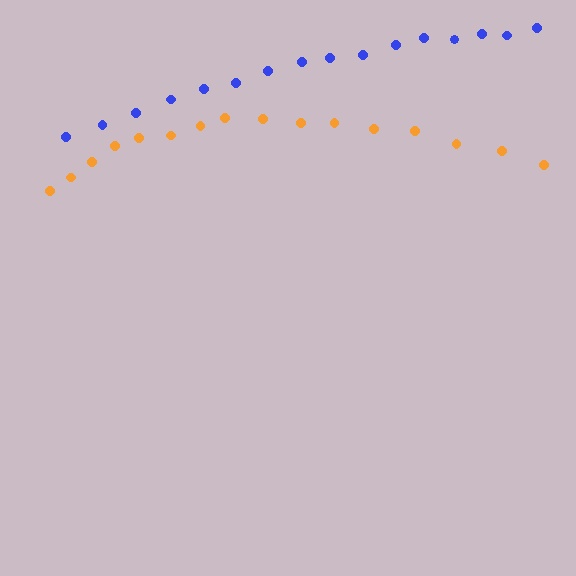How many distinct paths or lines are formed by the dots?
There are 2 distinct paths.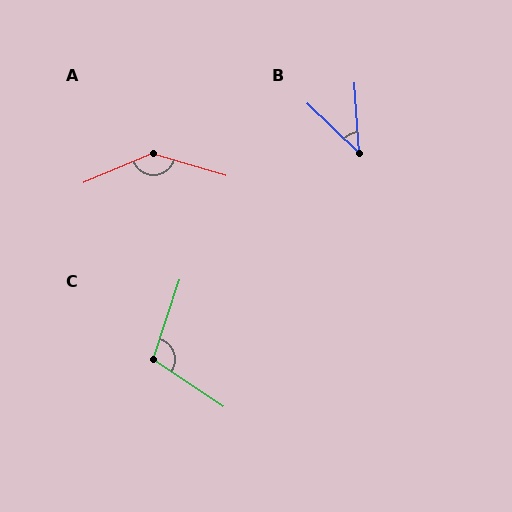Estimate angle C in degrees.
Approximately 105 degrees.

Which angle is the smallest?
B, at approximately 43 degrees.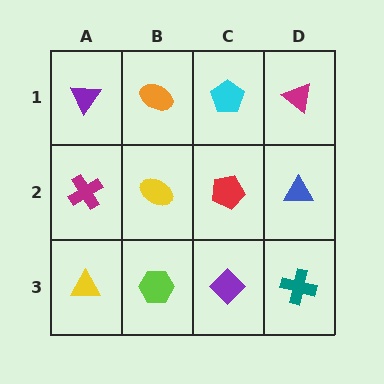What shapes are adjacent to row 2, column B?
An orange ellipse (row 1, column B), a lime hexagon (row 3, column B), a magenta cross (row 2, column A), a red pentagon (row 2, column C).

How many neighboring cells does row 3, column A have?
2.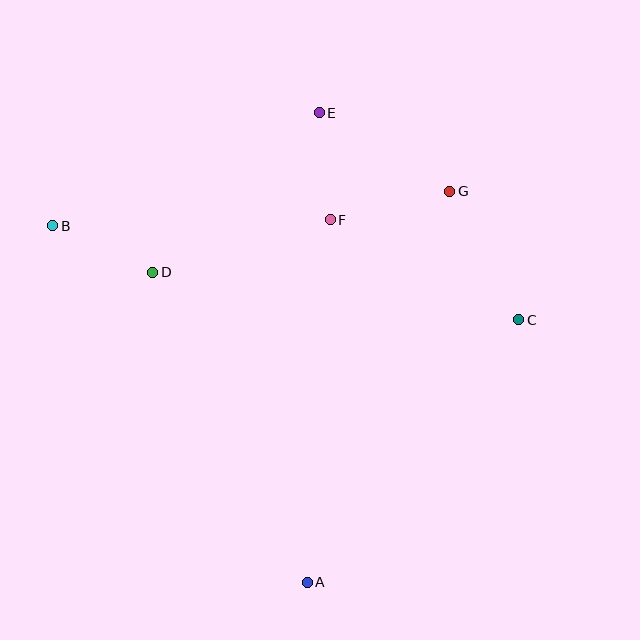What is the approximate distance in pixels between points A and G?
The distance between A and G is approximately 416 pixels.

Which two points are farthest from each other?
Points B and C are farthest from each other.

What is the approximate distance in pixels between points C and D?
The distance between C and D is approximately 369 pixels.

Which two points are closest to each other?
Points E and F are closest to each other.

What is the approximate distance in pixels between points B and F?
The distance between B and F is approximately 278 pixels.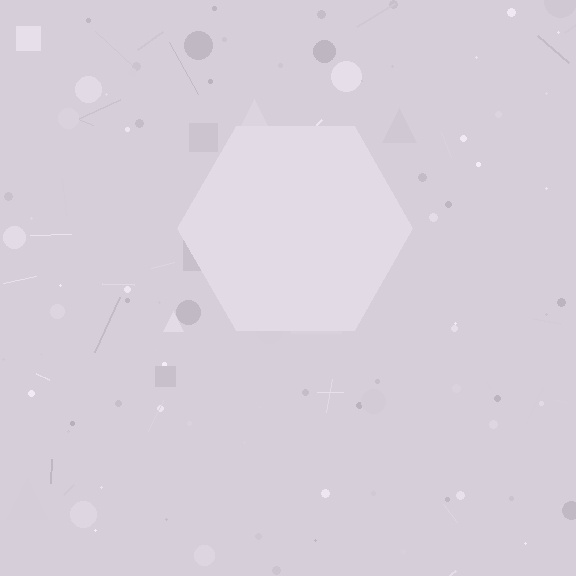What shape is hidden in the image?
A hexagon is hidden in the image.